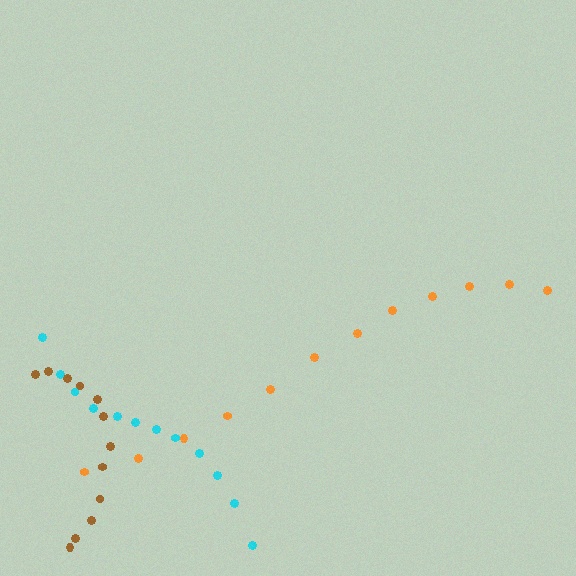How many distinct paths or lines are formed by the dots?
There are 3 distinct paths.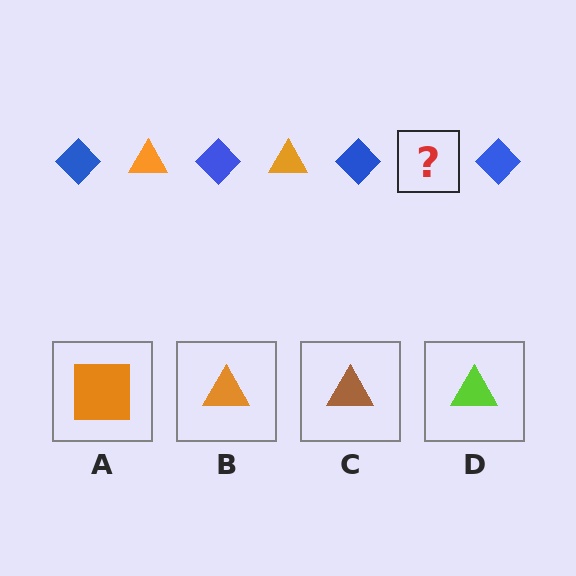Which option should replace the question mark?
Option B.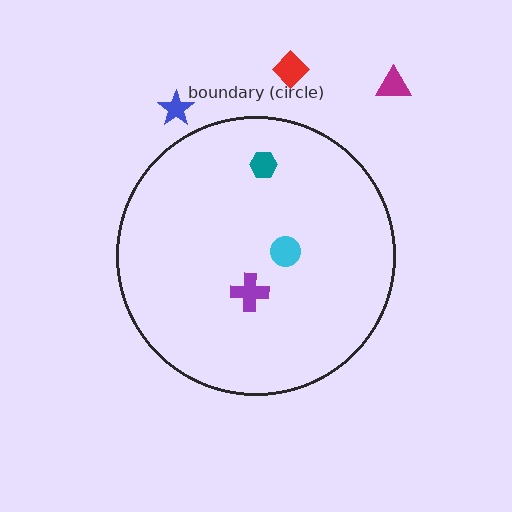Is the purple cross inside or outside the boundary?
Inside.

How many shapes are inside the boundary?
3 inside, 3 outside.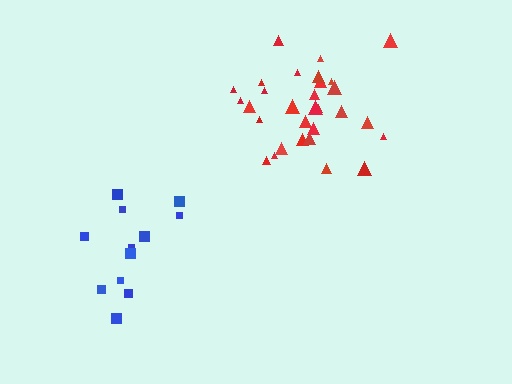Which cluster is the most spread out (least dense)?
Blue.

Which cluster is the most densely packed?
Red.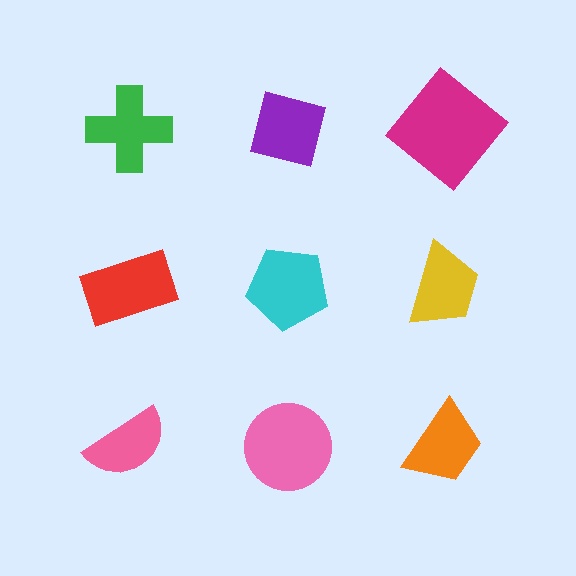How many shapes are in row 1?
3 shapes.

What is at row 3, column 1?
A pink semicircle.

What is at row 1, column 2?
A purple square.